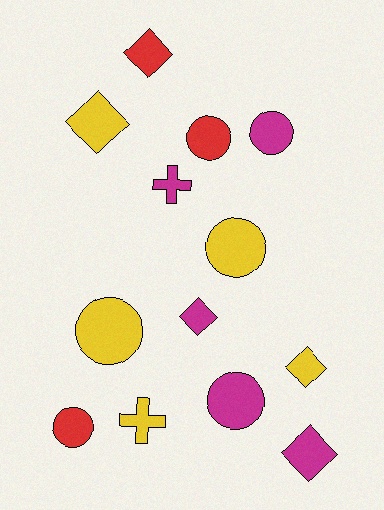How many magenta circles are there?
There are 2 magenta circles.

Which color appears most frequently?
Yellow, with 5 objects.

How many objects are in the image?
There are 13 objects.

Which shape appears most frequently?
Circle, with 6 objects.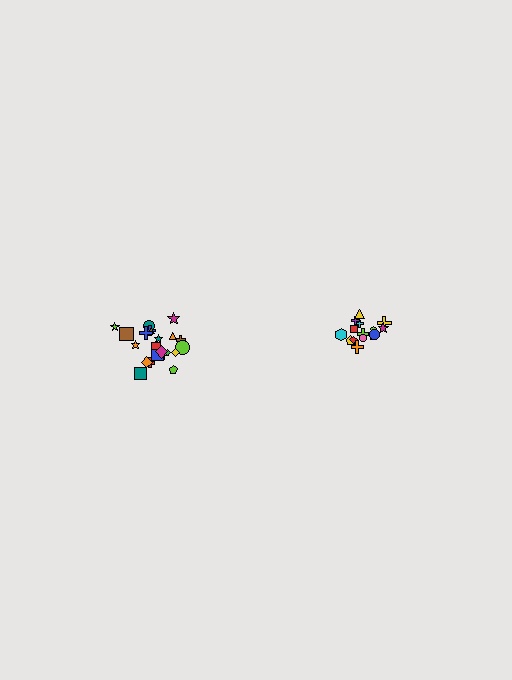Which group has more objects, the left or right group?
The left group.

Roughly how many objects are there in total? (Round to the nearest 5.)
Roughly 35 objects in total.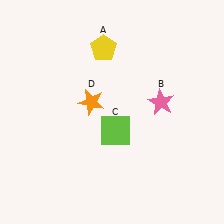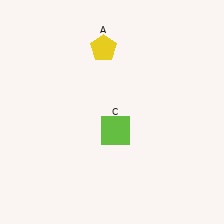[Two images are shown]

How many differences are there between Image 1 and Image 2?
There are 2 differences between the two images.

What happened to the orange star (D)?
The orange star (D) was removed in Image 2. It was in the top-left area of Image 1.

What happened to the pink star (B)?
The pink star (B) was removed in Image 2. It was in the top-right area of Image 1.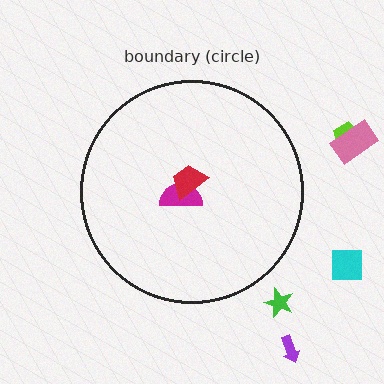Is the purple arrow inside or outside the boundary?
Outside.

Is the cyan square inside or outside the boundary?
Outside.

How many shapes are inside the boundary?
2 inside, 5 outside.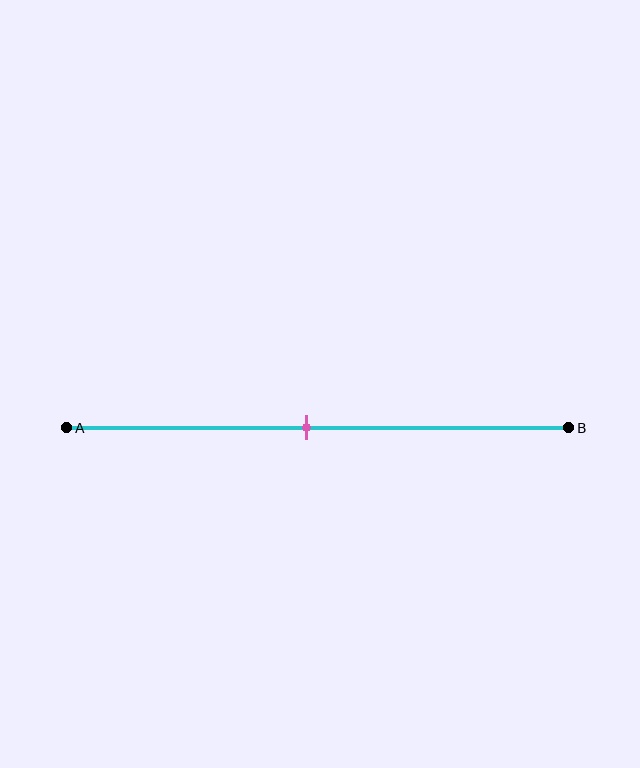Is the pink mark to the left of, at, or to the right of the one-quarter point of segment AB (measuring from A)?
The pink mark is to the right of the one-quarter point of segment AB.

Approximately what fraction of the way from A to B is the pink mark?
The pink mark is approximately 50% of the way from A to B.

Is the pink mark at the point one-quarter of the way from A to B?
No, the mark is at about 50% from A, not at the 25% one-quarter point.